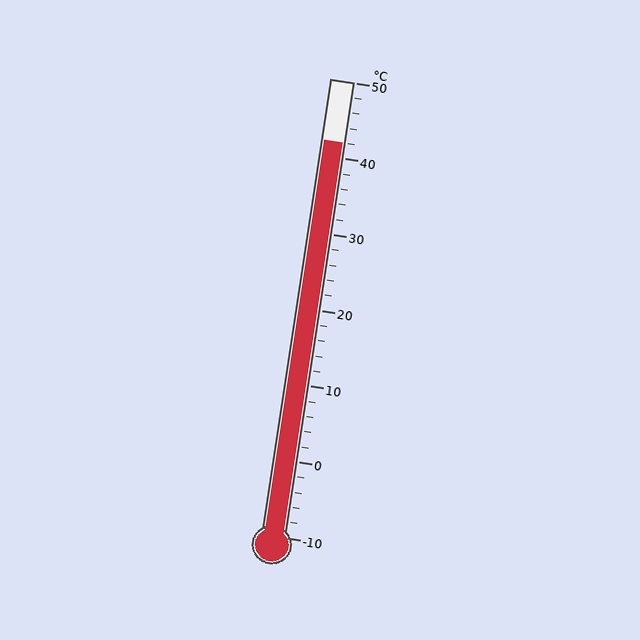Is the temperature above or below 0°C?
The temperature is above 0°C.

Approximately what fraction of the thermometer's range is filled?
The thermometer is filled to approximately 85% of its range.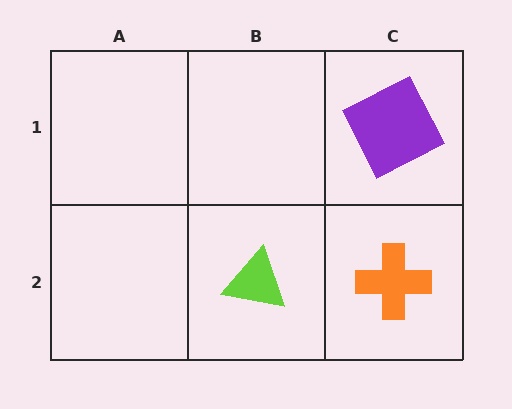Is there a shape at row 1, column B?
No, that cell is empty.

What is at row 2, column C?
An orange cross.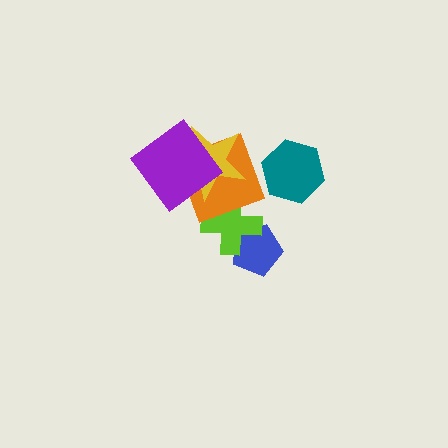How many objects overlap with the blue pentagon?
1 object overlaps with the blue pentagon.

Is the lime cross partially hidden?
Yes, it is partially covered by another shape.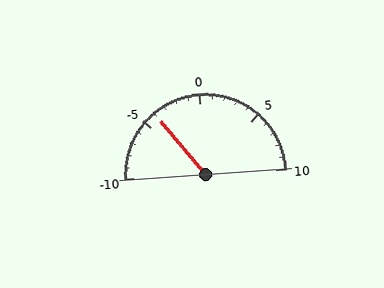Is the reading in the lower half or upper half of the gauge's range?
The reading is in the lower half of the range (-10 to 10).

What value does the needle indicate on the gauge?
The needle indicates approximately -4.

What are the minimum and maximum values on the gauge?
The gauge ranges from -10 to 10.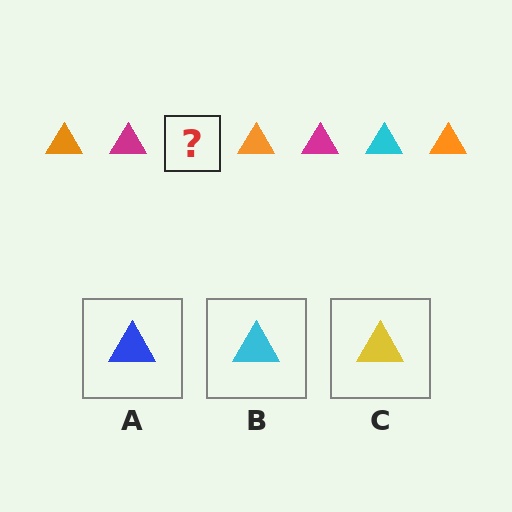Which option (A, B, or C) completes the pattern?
B.